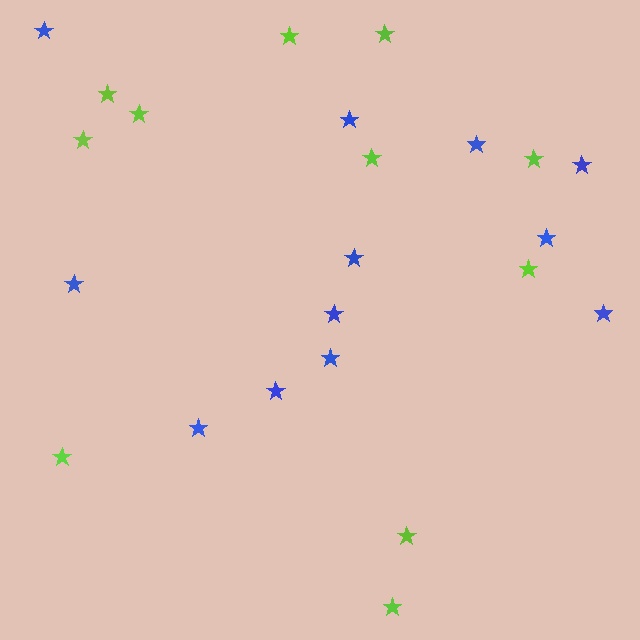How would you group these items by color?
There are 2 groups: one group of lime stars (11) and one group of blue stars (12).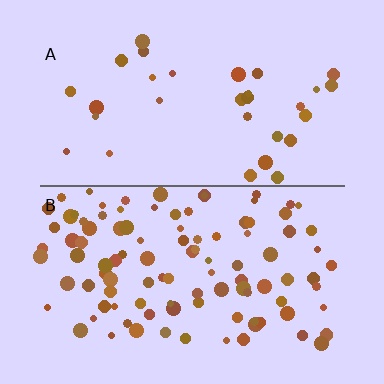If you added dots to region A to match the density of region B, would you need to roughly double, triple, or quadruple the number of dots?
Approximately triple.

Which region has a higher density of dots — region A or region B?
B (the bottom).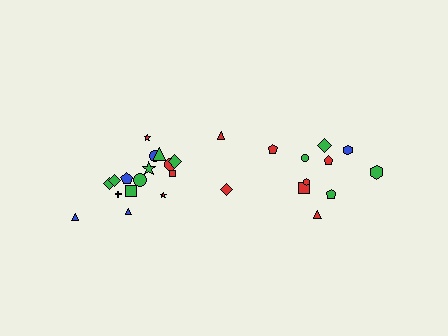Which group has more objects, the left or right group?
The left group.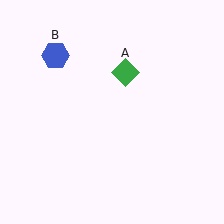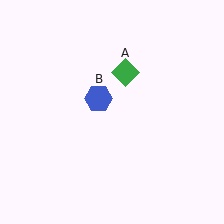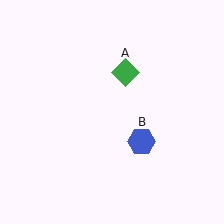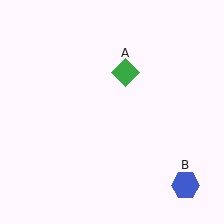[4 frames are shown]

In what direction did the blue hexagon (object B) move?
The blue hexagon (object B) moved down and to the right.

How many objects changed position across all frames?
1 object changed position: blue hexagon (object B).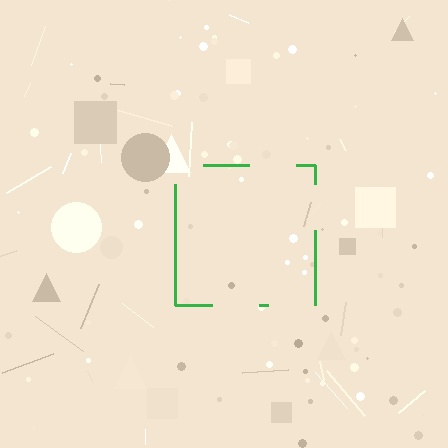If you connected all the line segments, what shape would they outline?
They would outline a square.